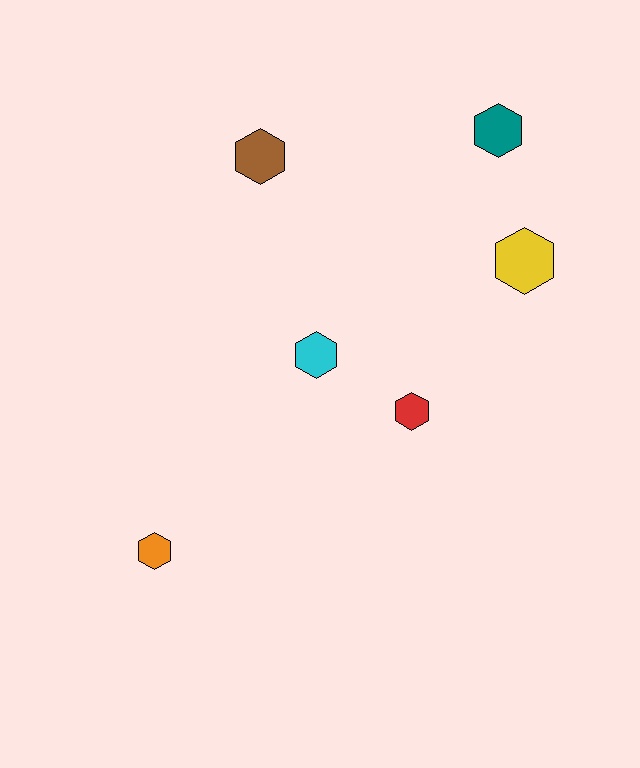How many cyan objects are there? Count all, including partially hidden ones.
There is 1 cyan object.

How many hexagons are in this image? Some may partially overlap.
There are 6 hexagons.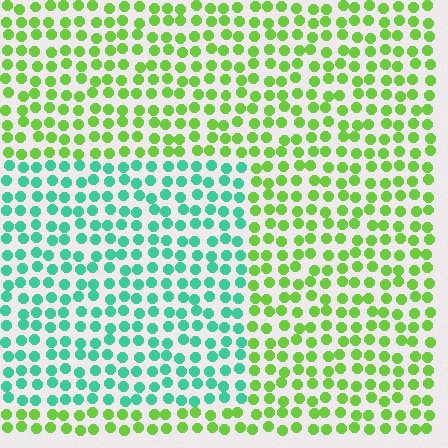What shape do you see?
I see a rectangle.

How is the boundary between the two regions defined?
The boundary is defined purely by a slight shift in hue (about 60 degrees). Spacing, size, and orientation are identical on both sides.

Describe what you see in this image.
The image is filled with small lime elements in a uniform arrangement. A rectangle-shaped region is visible where the elements are tinted to a slightly different hue, forming a subtle color boundary.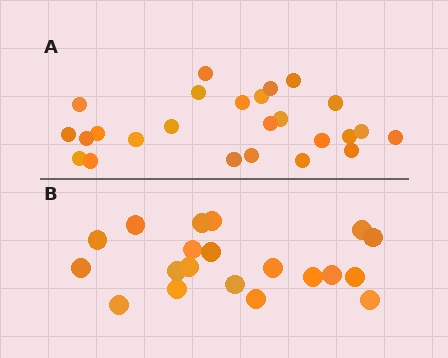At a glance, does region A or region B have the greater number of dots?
Region A (the top region) has more dots.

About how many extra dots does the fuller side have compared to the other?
Region A has about 5 more dots than region B.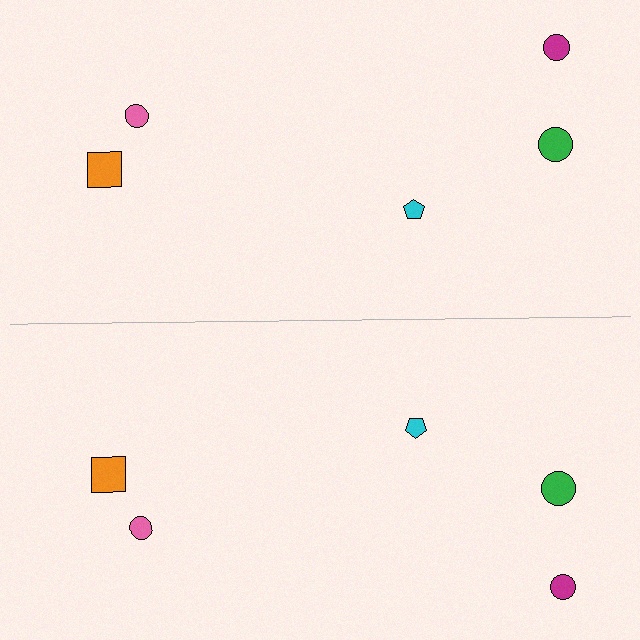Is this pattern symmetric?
Yes, this pattern has bilateral (reflection) symmetry.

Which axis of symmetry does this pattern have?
The pattern has a horizontal axis of symmetry running through the center of the image.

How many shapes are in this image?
There are 10 shapes in this image.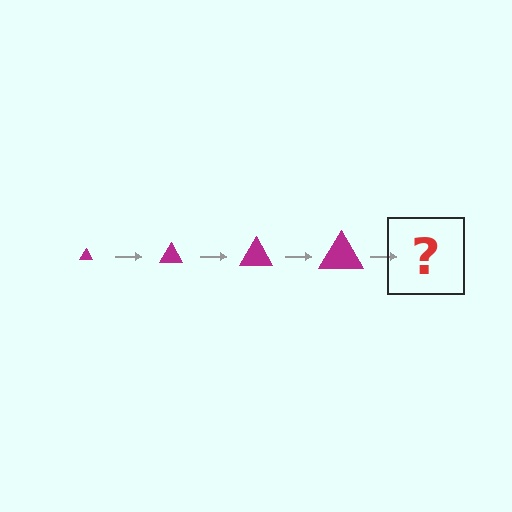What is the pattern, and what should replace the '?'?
The pattern is that the triangle gets progressively larger each step. The '?' should be a magenta triangle, larger than the previous one.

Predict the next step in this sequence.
The next step is a magenta triangle, larger than the previous one.